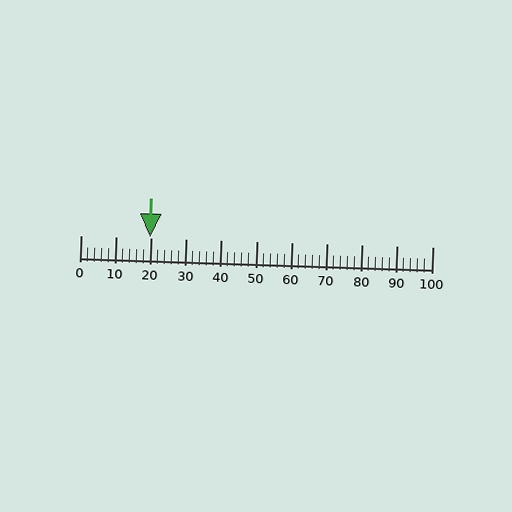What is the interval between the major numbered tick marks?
The major tick marks are spaced 10 units apart.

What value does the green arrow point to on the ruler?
The green arrow points to approximately 20.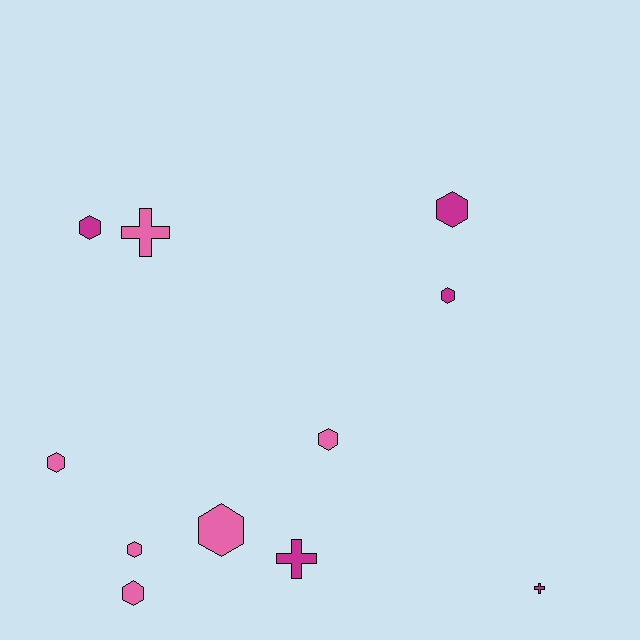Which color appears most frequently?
Pink, with 6 objects.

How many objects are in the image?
There are 11 objects.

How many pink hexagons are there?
There are 5 pink hexagons.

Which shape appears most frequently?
Hexagon, with 8 objects.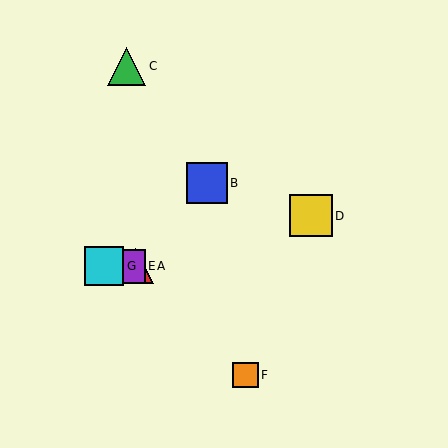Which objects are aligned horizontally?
Objects A, E, G are aligned horizontally.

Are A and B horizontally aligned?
No, A is at y≈266 and B is at y≈183.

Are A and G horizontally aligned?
Yes, both are at y≈266.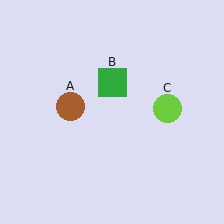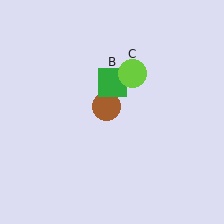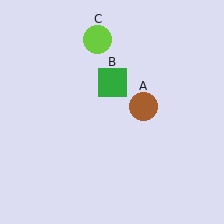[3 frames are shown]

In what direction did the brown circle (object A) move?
The brown circle (object A) moved right.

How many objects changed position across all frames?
2 objects changed position: brown circle (object A), lime circle (object C).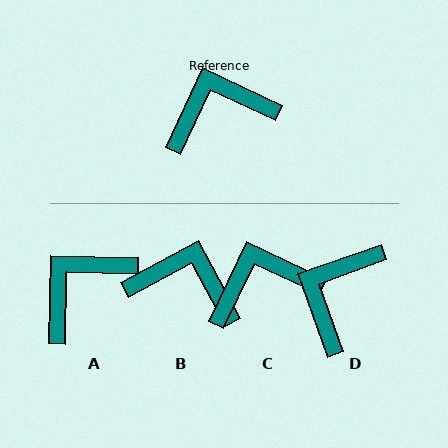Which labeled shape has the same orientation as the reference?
C.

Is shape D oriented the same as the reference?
No, it is off by about 45 degrees.